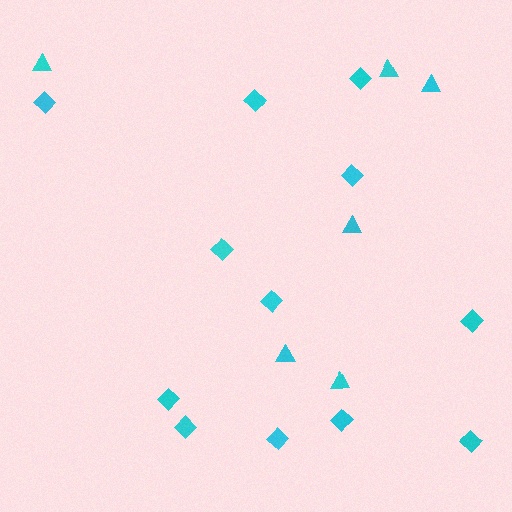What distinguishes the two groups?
There are 2 groups: one group of diamonds (12) and one group of triangles (6).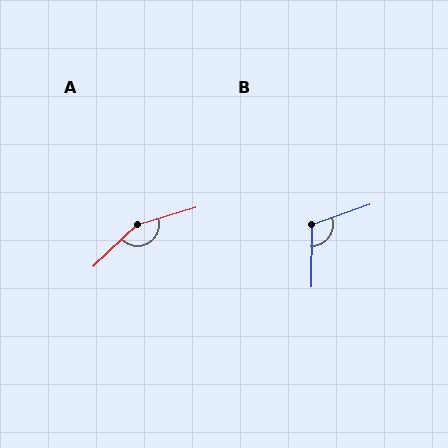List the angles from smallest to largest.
B (110°), A (152°).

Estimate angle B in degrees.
Approximately 110 degrees.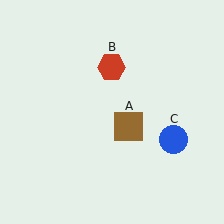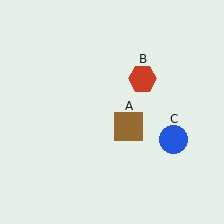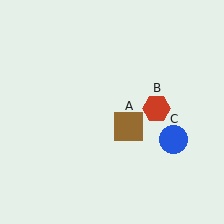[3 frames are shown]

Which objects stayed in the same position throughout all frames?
Brown square (object A) and blue circle (object C) remained stationary.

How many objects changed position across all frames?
1 object changed position: red hexagon (object B).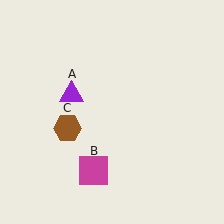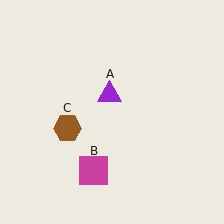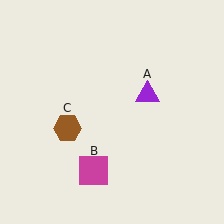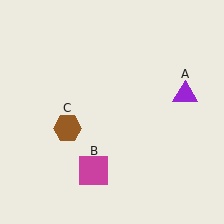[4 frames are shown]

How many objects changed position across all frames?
1 object changed position: purple triangle (object A).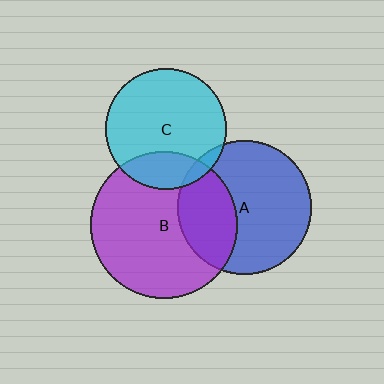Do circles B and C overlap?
Yes.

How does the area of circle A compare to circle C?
Approximately 1.2 times.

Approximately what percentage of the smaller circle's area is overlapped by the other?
Approximately 20%.